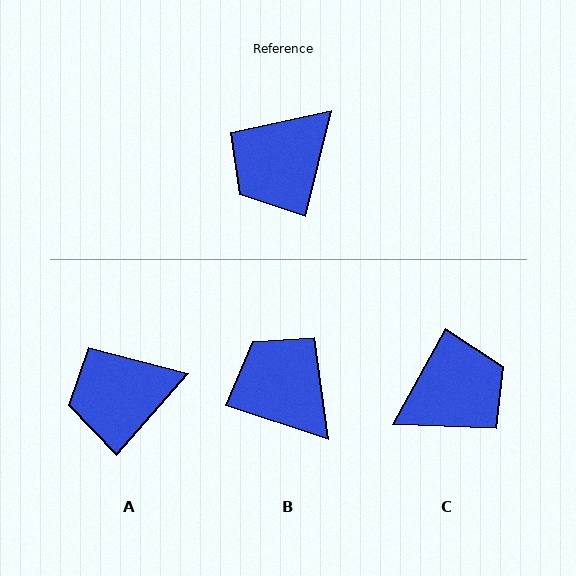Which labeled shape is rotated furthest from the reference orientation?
C, about 165 degrees away.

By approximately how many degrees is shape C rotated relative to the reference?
Approximately 165 degrees counter-clockwise.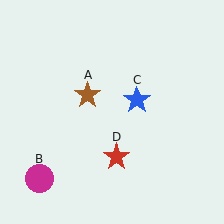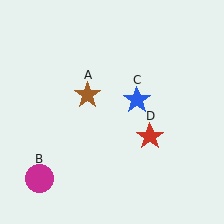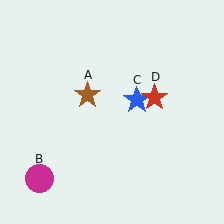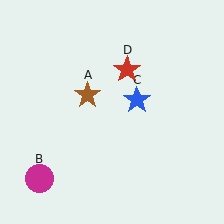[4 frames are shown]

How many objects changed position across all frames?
1 object changed position: red star (object D).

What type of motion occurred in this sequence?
The red star (object D) rotated counterclockwise around the center of the scene.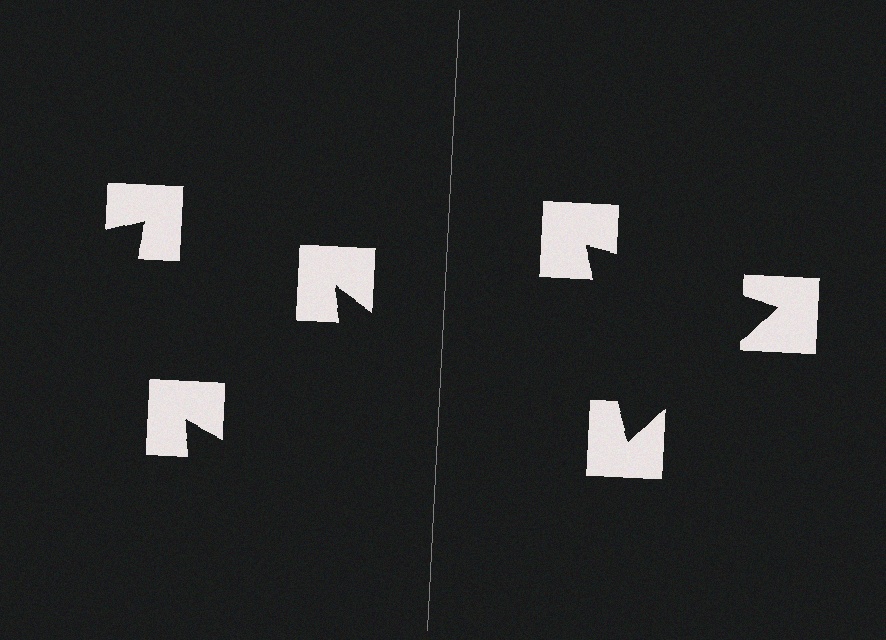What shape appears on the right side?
An illusory triangle.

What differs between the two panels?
The notched squares are positioned identically on both sides; only the wedge orientations differ. On the right they align to a triangle; on the left they are misaligned.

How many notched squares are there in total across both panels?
6 — 3 on each side.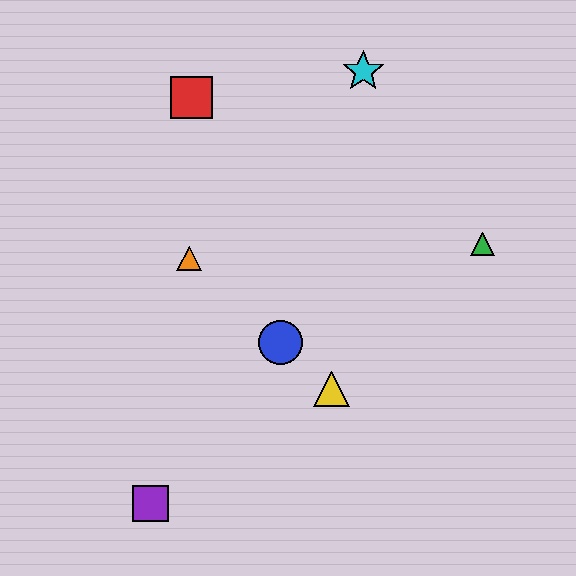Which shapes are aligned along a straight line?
The blue circle, the yellow triangle, the orange triangle are aligned along a straight line.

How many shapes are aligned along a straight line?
3 shapes (the blue circle, the yellow triangle, the orange triangle) are aligned along a straight line.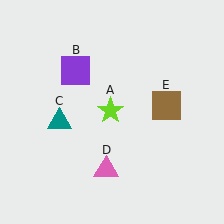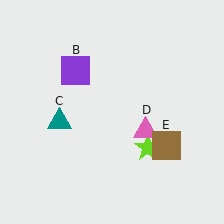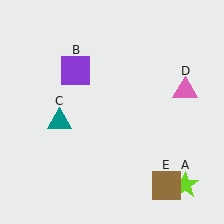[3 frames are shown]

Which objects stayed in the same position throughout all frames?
Purple square (object B) and teal triangle (object C) remained stationary.